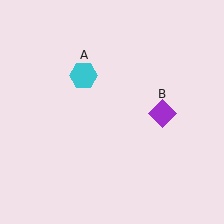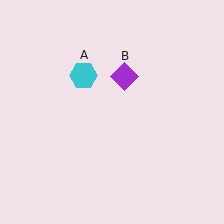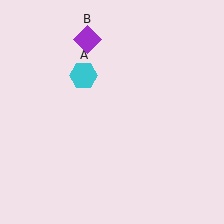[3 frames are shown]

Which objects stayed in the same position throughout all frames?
Cyan hexagon (object A) remained stationary.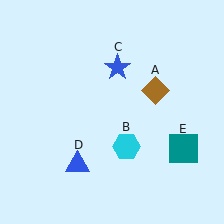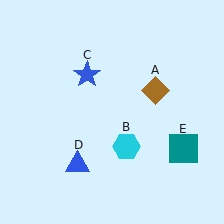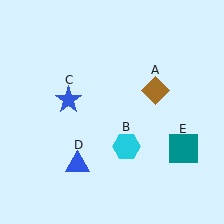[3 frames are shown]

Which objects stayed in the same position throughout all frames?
Brown diamond (object A) and cyan hexagon (object B) and blue triangle (object D) and teal square (object E) remained stationary.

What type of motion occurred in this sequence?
The blue star (object C) rotated counterclockwise around the center of the scene.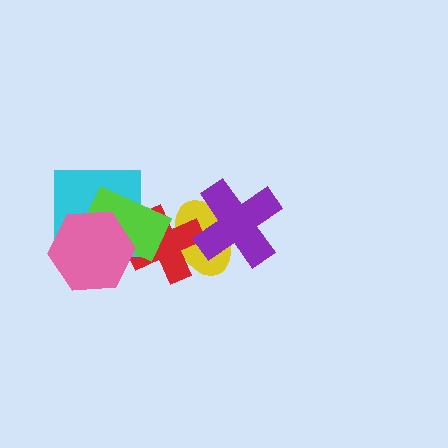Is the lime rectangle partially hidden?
Yes, it is partially covered by another shape.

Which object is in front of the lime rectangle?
The pink hexagon is in front of the lime rectangle.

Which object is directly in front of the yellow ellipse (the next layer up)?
The red cross is directly in front of the yellow ellipse.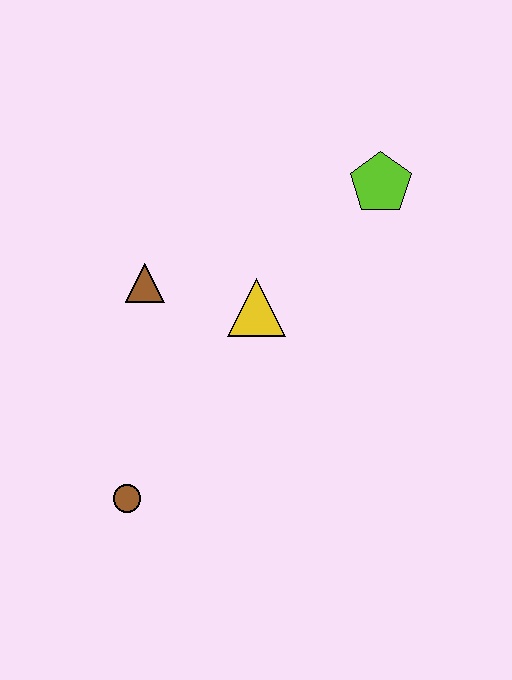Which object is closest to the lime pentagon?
The yellow triangle is closest to the lime pentagon.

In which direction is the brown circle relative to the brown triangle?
The brown circle is below the brown triangle.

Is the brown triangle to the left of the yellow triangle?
Yes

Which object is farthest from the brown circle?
The lime pentagon is farthest from the brown circle.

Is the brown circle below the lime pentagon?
Yes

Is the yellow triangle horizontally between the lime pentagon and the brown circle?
Yes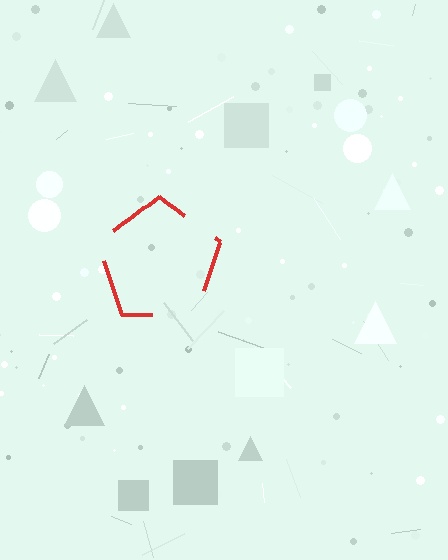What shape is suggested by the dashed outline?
The dashed outline suggests a pentagon.